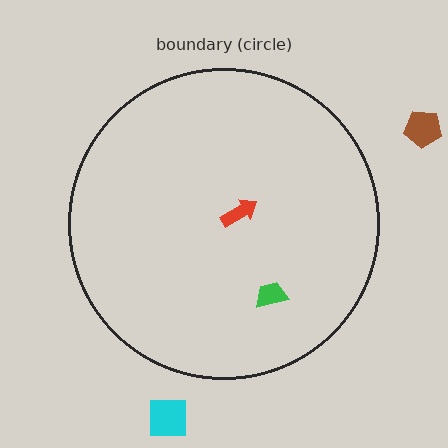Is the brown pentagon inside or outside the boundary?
Outside.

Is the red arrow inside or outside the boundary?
Inside.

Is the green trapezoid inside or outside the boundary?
Inside.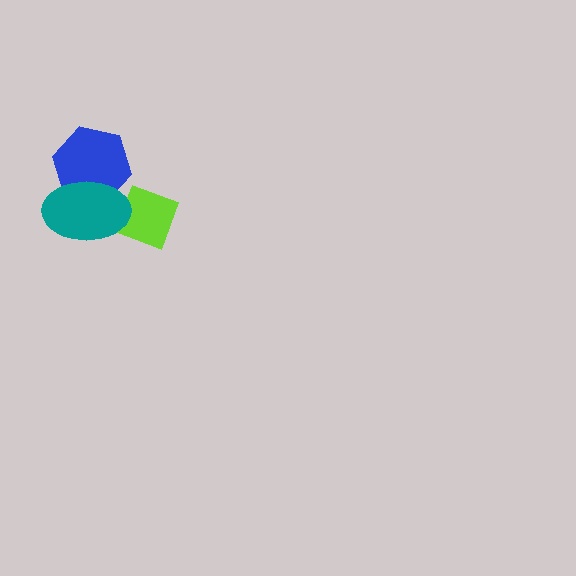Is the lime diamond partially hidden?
Yes, it is partially covered by another shape.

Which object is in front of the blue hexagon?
The teal ellipse is in front of the blue hexagon.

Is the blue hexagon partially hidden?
Yes, it is partially covered by another shape.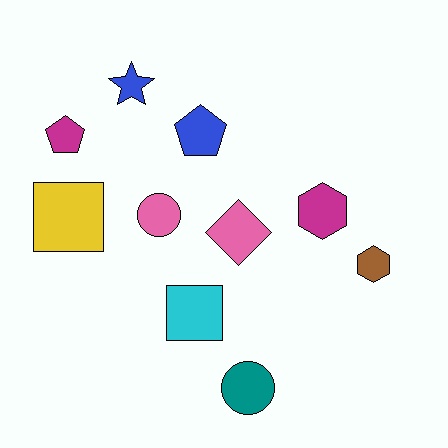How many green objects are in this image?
There are no green objects.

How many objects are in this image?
There are 10 objects.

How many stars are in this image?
There is 1 star.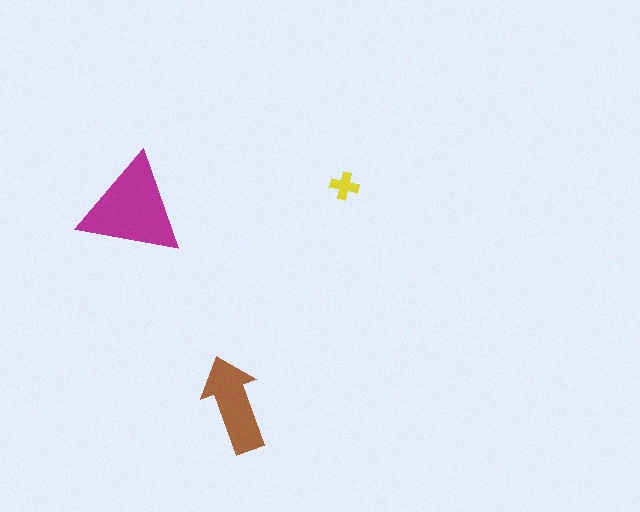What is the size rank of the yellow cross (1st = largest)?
3rd.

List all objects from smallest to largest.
The yellow cross, the brown arrow, the magenta triangle.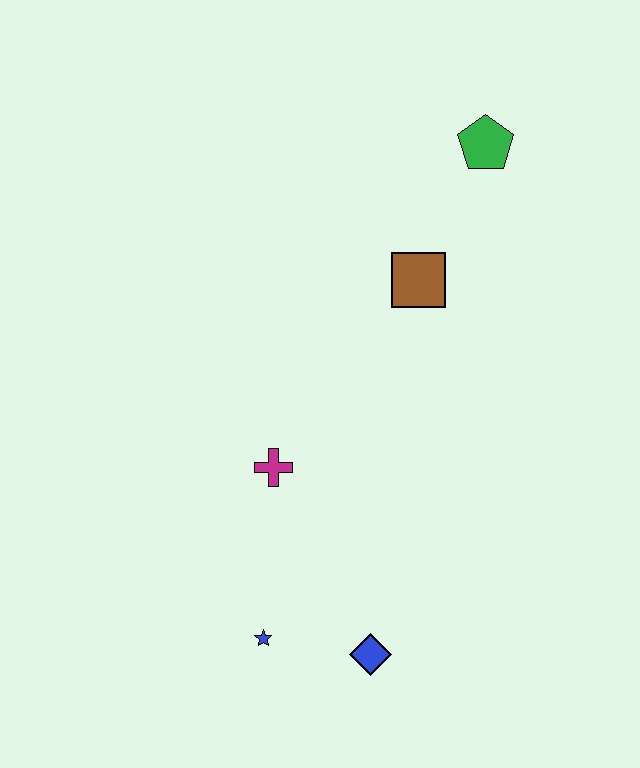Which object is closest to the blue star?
The blue diamond is closest to the blue star.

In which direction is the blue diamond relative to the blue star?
The blue diamond is to the right of the blue star.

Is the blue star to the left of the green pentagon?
Yes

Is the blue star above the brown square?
No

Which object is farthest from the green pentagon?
The blue star is farthest from the green pentagon.